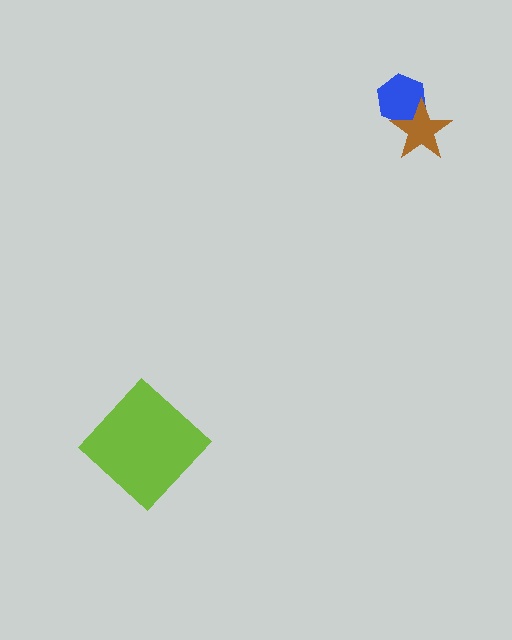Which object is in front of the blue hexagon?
The brown star is in front of the blue hexagon.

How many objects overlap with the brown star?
1 object overlaps with the brown star.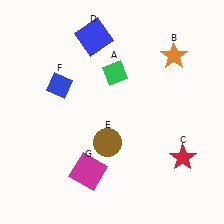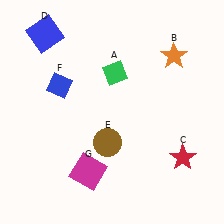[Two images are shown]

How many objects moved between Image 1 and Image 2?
1 object moved between the two images.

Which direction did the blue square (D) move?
The blue square (D) moved left.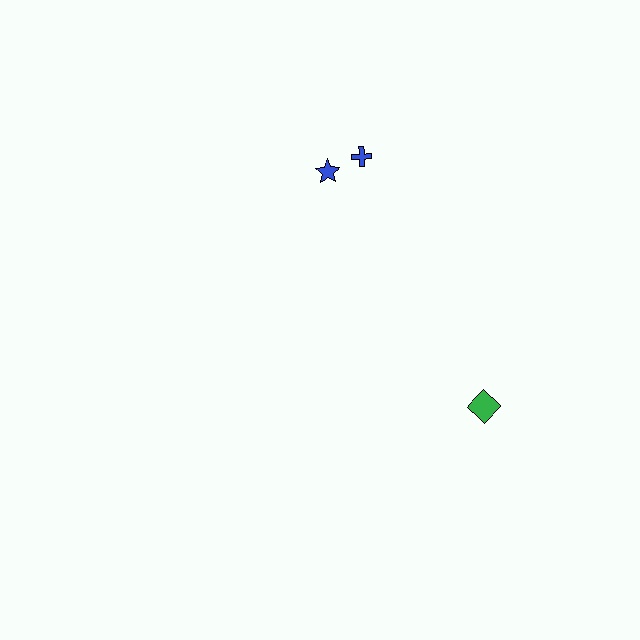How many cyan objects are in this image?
There are no cyan objects.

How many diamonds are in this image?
There is 1 diamond.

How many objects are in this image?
There are 3 objects.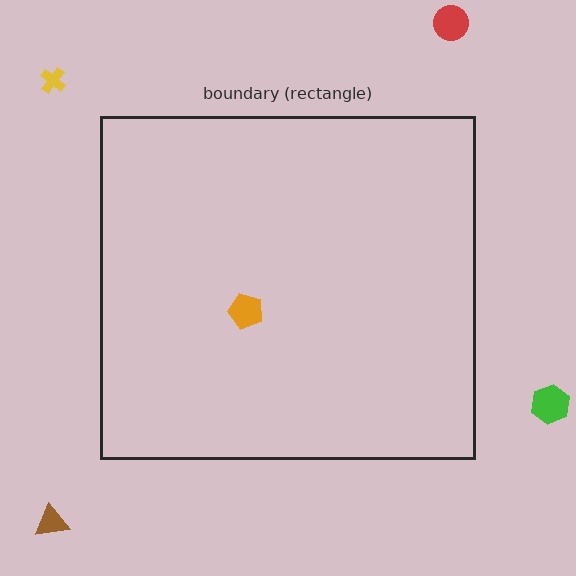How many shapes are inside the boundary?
1 inside, 4 outside.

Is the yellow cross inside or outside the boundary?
Outside.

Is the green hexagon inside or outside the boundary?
Outside.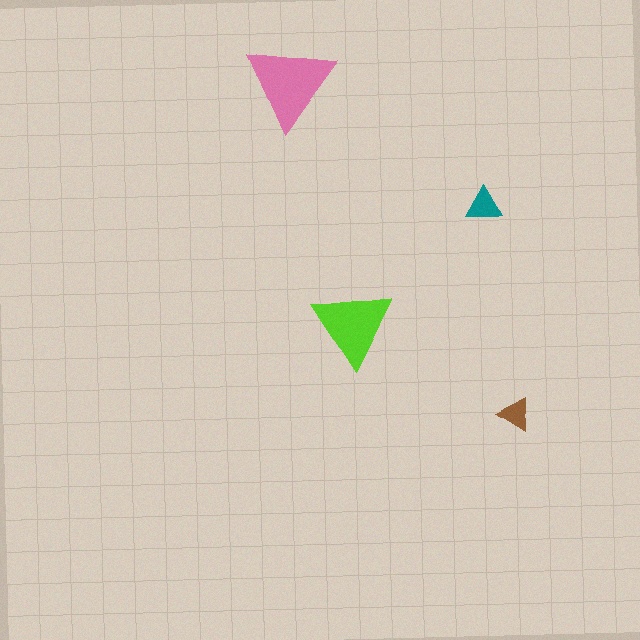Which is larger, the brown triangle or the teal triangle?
The teal one.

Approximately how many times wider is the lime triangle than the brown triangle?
About 2.5 times wider.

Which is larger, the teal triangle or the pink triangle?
The pink one.